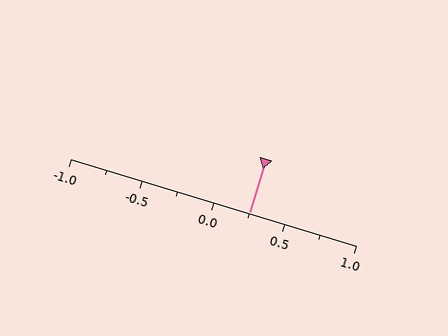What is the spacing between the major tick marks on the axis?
The major ticks are spaced 0.5 apart.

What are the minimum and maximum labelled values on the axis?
The axis runs from -1.0 to 1.0.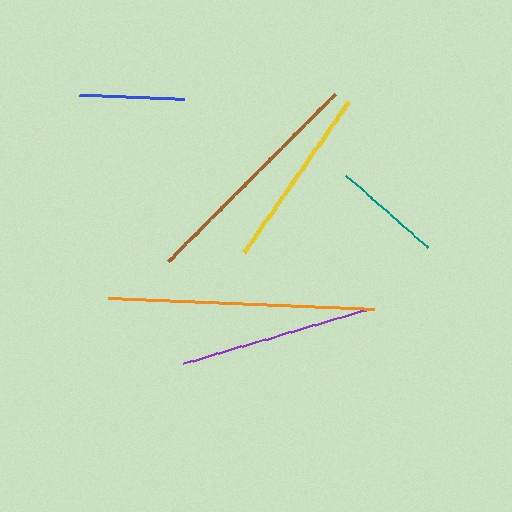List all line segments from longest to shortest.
From longest to shortest: orange, brown, purple, yellow, teal, blue.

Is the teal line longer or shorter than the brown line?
The brown line is longer than the teal line.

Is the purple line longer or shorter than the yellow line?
The purple line is longer than the yellow line.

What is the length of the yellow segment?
The yellow segment is approximately 185 pixels long.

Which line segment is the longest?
The orange line is the longest at approximately 266 pixels.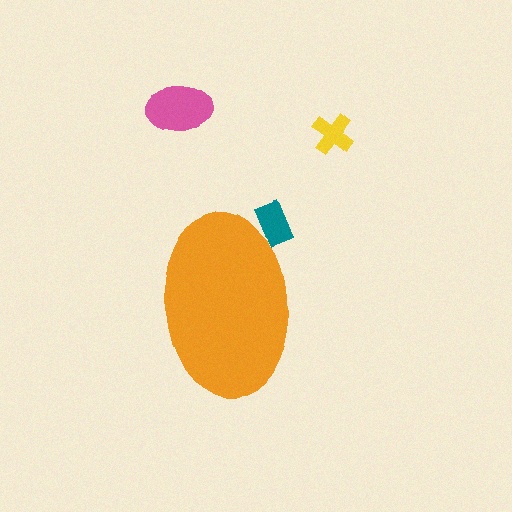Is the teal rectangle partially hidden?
Yes, the teal rectangle is partially hidden behind the orange ellipse.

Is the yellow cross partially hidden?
No, the yellow cross is fully visible.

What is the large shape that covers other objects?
An orange ellipse.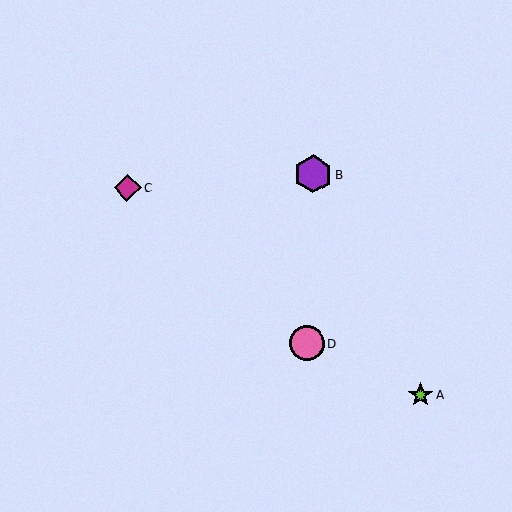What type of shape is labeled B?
Shape B is a purple hexagon.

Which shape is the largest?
The purple hexagon (labeled B) is the largest.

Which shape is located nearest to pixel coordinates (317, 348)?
The pink circle (labeled D) at (307, 344) is nearest to that location.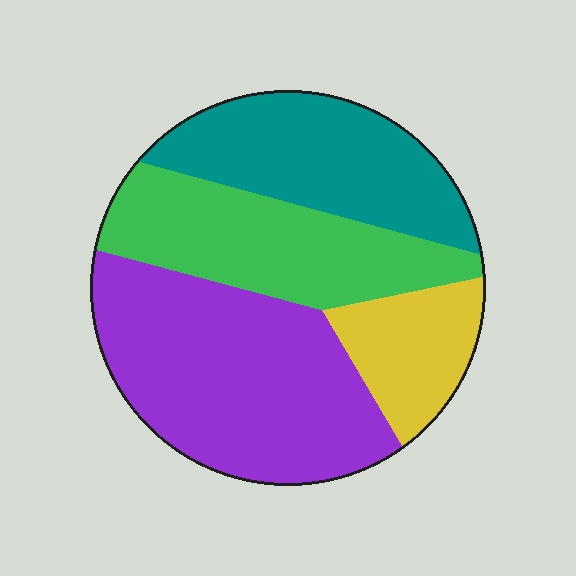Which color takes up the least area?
Yellow, at roughly 15%.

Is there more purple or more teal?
Purple.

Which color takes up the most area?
Purple, at roughly 40%.